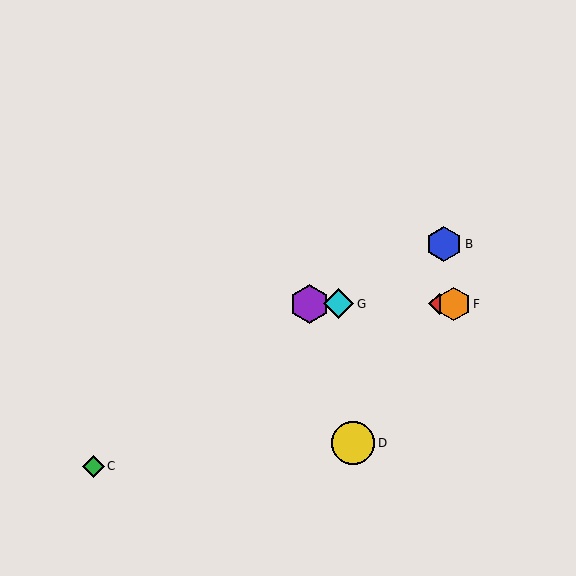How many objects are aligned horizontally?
4 objects (A, E, F, G) are aligned horizontally.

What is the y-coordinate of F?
Object F is at y≈304.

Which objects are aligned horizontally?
Objects A, E, F, G are aligned horizontally.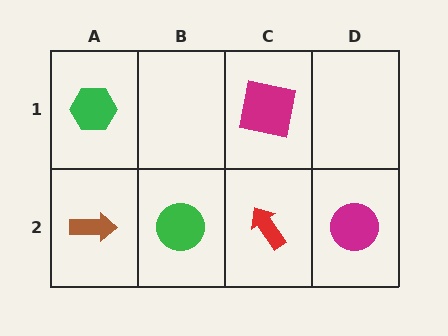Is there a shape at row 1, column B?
No, that cell is empty.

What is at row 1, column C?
A magenta square.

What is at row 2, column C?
A red arrow.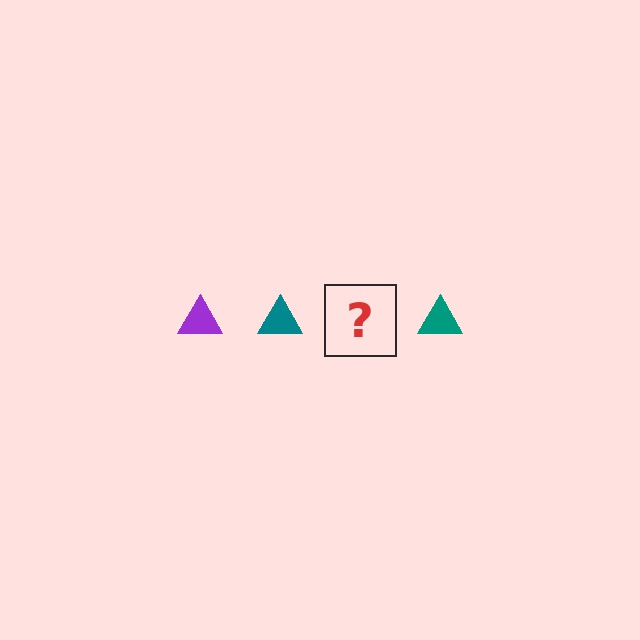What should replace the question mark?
The question mark should be replaced with a purple triangle.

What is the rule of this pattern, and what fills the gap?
The rule is that the pattern cycles through purple, teal triangles. The gap should be filled with a purple triangle.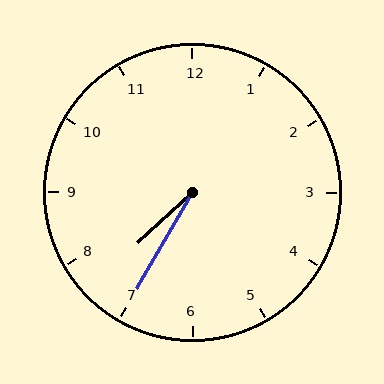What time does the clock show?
7:35.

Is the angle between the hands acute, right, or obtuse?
It is acute.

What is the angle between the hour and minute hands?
Approximately 18 degrees.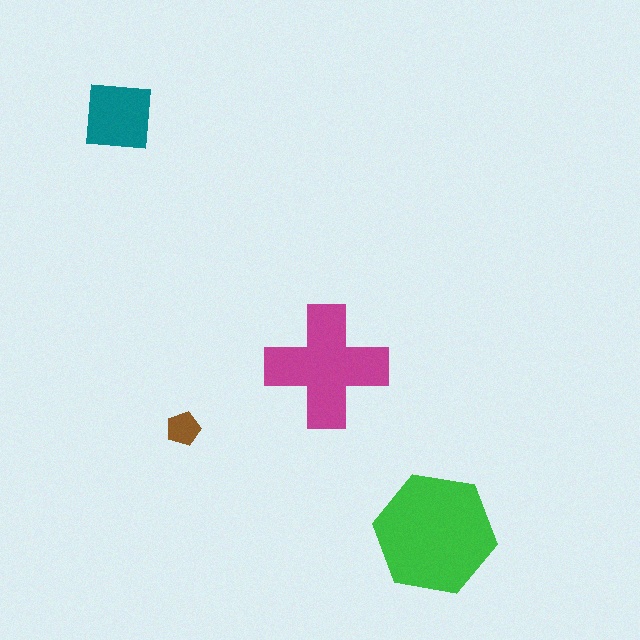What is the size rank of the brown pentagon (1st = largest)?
4th.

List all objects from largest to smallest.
The green hexagon, the magenta cross, the teal square, the brown pentagon.